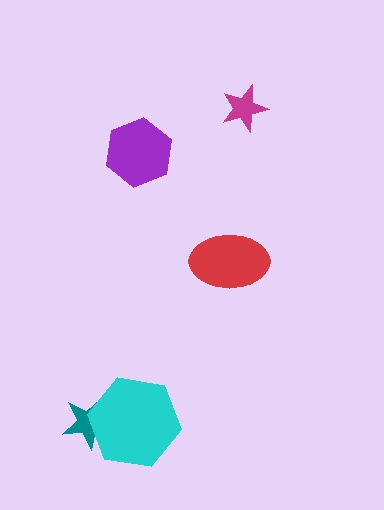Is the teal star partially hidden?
Yes, it is partially covered by another shape.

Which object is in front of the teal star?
The cyan hexagon is in front of the teal star.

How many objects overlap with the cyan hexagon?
1 object overlaps with the cyan hexagon.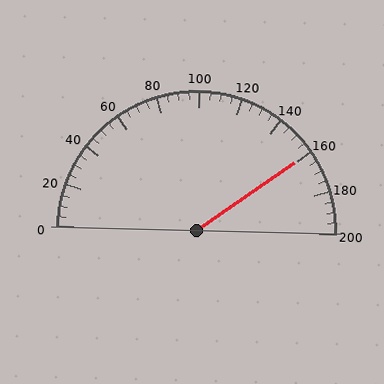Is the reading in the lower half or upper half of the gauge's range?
The reading is in the upper half of the range (0 to 200).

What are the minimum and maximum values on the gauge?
The gauge ranges from 0 to 200.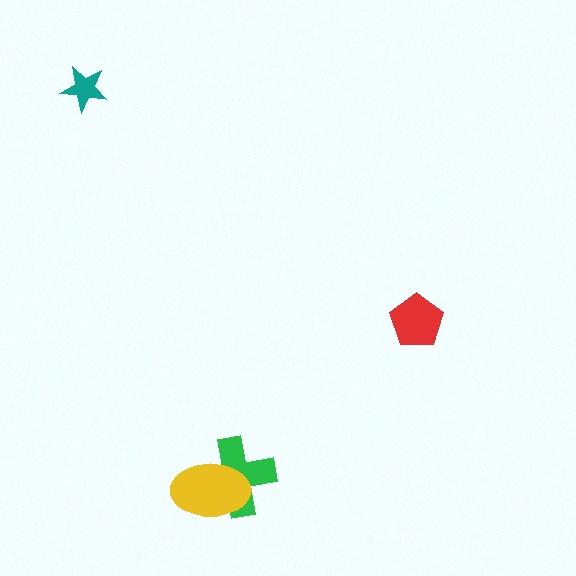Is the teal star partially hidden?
No, no other shape covers it.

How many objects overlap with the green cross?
1 object overlaps with the green cross.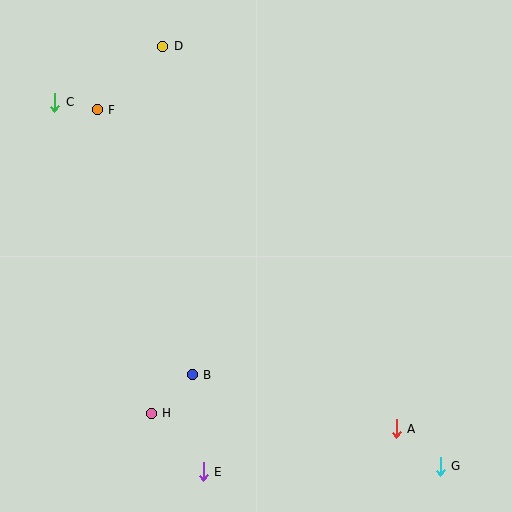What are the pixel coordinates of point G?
Point G is at (440, 466).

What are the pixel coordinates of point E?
Point E is at (203, 472).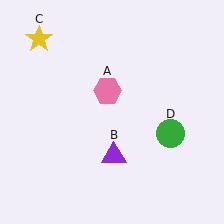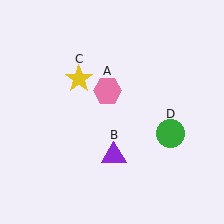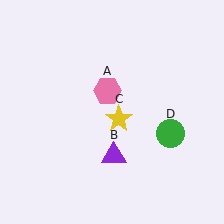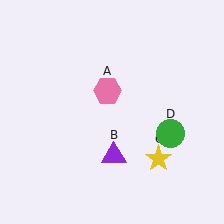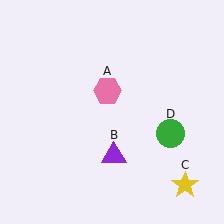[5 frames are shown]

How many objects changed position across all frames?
1 object changed position: yellow star (object C).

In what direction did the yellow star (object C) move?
The yellow star (object C) moved down and to the right.